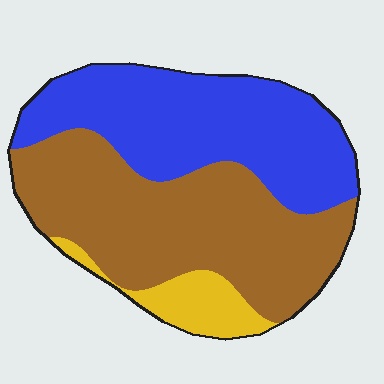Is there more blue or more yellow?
Blue.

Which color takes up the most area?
Brown, at roughly 50%.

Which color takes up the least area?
Yellow, at roughly 10%.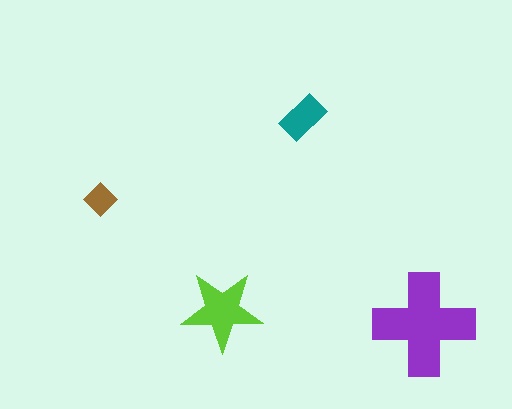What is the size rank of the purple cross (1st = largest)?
1st.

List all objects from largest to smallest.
The purple cross, the lime star, the teal rectangle, the brown diamond.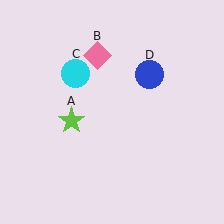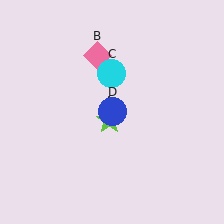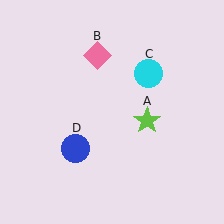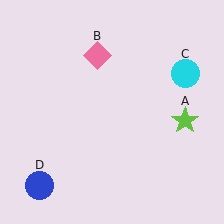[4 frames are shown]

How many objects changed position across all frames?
3 objects changed position: lime star (object A), cyan circle (object C), blue circle (object D).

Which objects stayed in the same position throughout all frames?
Pink diamond (object B) remained stationary.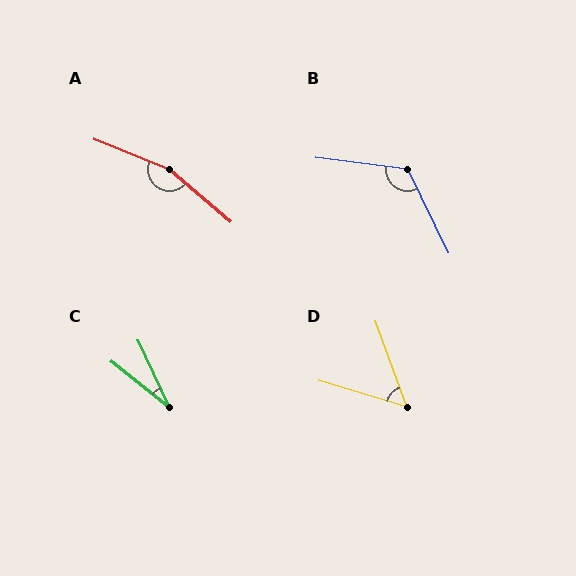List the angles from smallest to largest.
C (27°), D (53°), B (123°), A (162°).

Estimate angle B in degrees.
Approximately 123 degrees.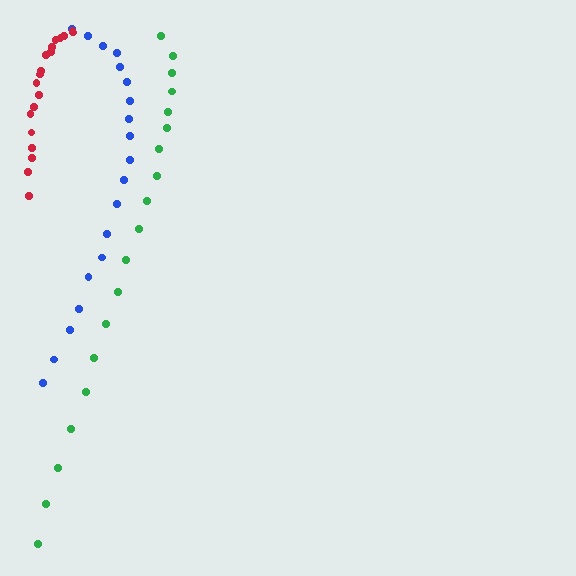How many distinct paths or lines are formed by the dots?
There are 3 distinct paths.